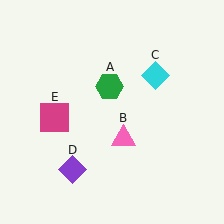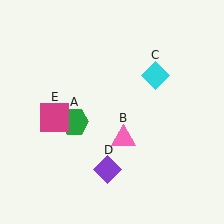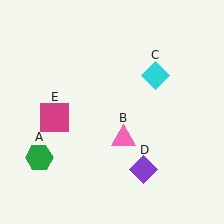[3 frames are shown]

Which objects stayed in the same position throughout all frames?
Pink triangle (object B) and cyan diamond (object C) and magenta square (object E) remained stationary.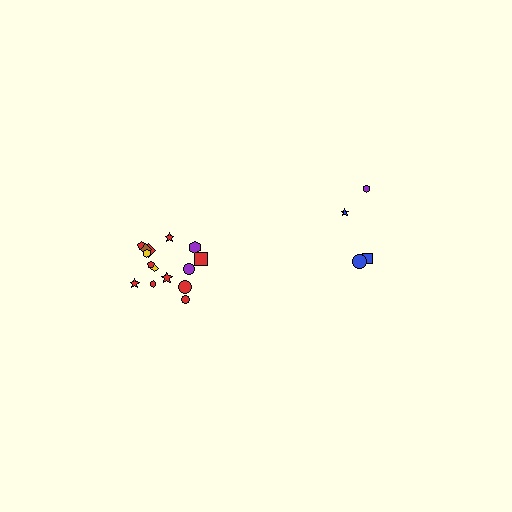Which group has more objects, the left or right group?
The left group.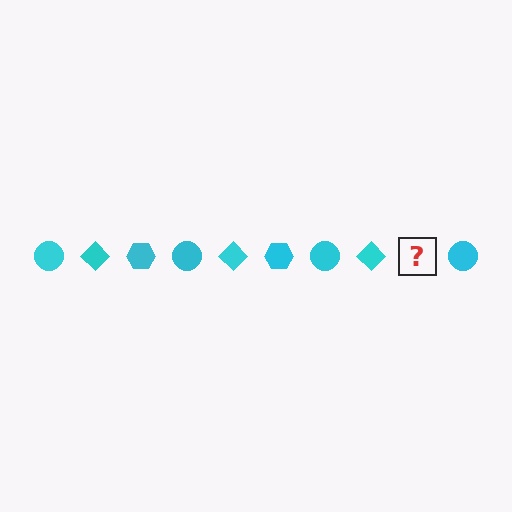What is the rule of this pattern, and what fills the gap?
The rule is that the pattern cycles through circle, diamond, hexagon shapes in cyan. The gap should be filled with a cyan hexagon.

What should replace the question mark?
The question mark should be replaced with a cyan hexagon.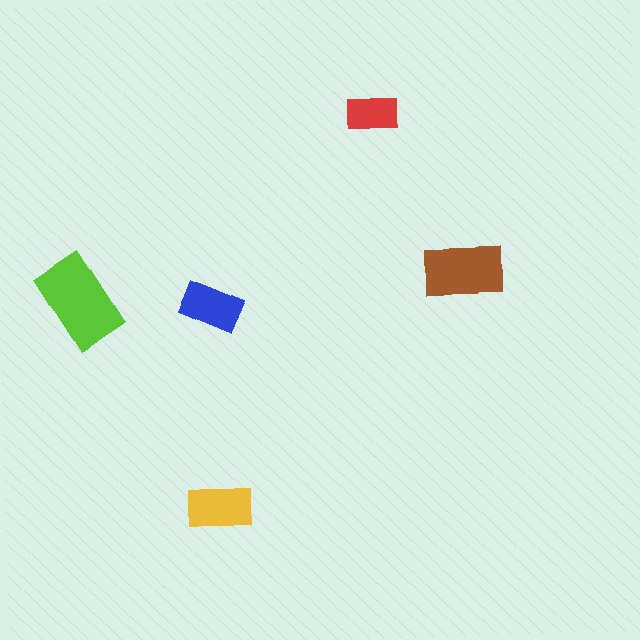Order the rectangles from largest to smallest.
the lime one, the brown one, the yellow one, the blue one, the red one.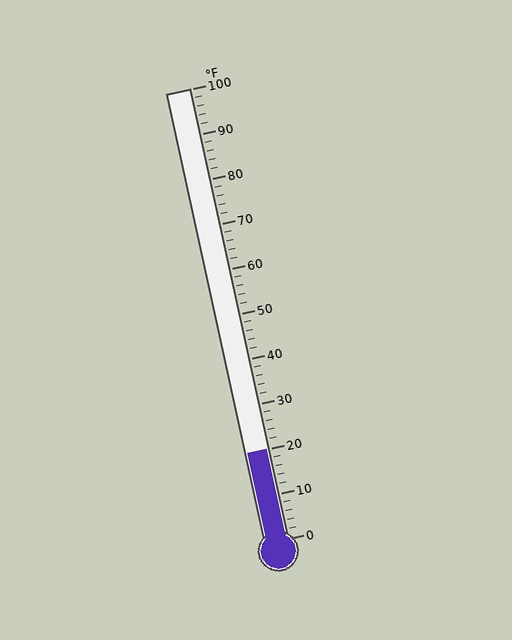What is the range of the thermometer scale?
The thermometer scale ranges from 0°F to 100°F.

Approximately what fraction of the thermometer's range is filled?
The thermometer is filled to approximately 20% of its range.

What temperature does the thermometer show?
The thermometer shows approximately 20°F.